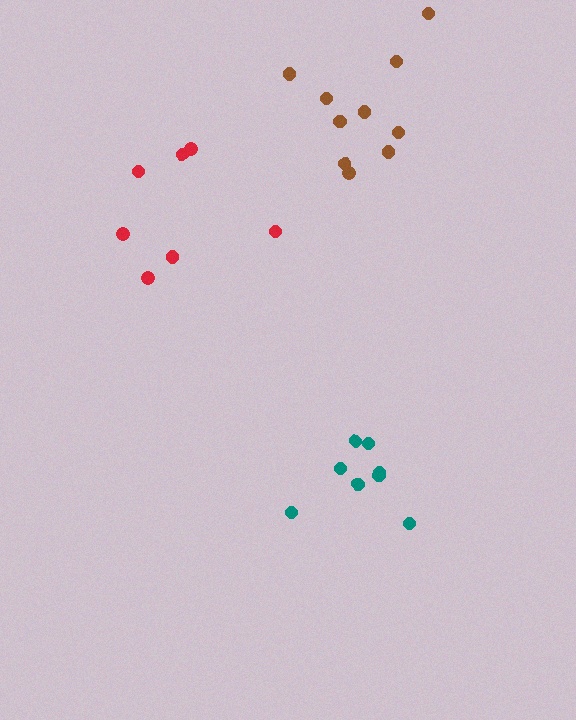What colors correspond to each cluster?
The clusters are colored: brown, teal, red.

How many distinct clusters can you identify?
There are 3 distinct clusters.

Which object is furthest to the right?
The teal cluster is rightmost.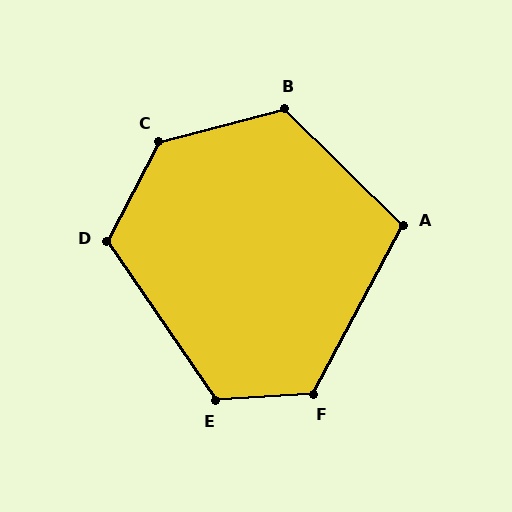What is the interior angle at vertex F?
Approximately 121 degrees (obtuse).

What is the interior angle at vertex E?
Approximately 121 degrees (obtuse).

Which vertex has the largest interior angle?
C, at approximately 132 degrees.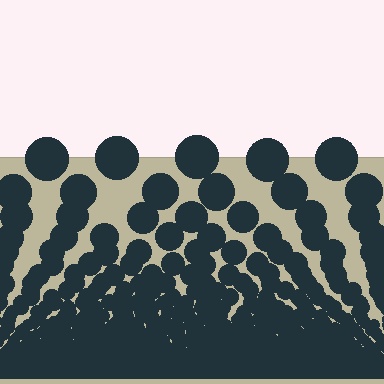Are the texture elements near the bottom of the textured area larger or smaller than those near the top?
Smaller. The gradient is inverted — elements near the bottom are smaller and denser.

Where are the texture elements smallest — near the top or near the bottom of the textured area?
Near the bottom.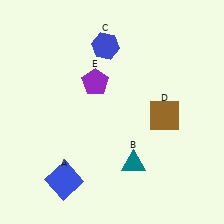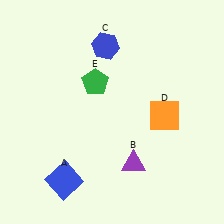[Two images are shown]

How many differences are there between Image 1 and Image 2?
There are 3 differences between the two images.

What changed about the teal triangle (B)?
In Image 1, B is teal. In Image 2, it changed to purple.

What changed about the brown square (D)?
In Image 1, D is brown. In Image 2, it changed to orange.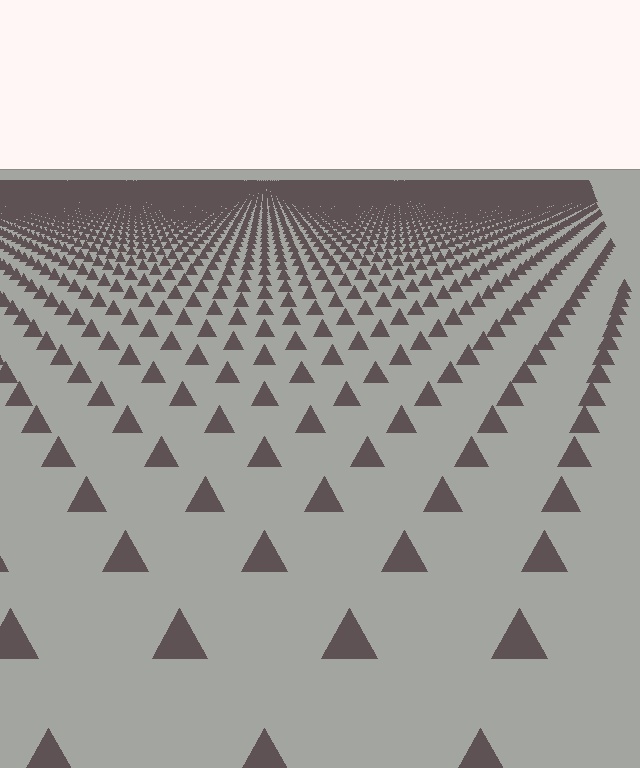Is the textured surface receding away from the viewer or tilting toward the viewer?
The surface is receding away from the viewer. Texture elements get smaller and denser toward the top.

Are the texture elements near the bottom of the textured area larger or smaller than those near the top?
Larger. Near the bottom, elements are closer to the viewer and appear at a bigger on-screen size.